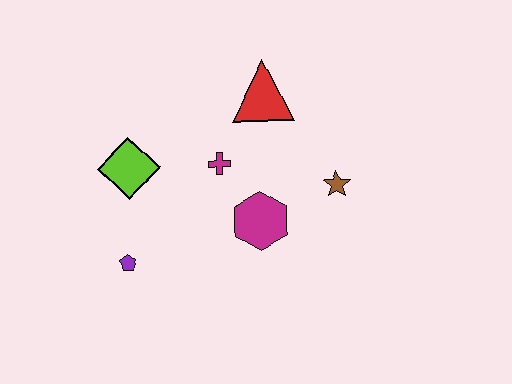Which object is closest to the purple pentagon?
The lime diamond is closest to the purple pentagon.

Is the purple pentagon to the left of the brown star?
Yes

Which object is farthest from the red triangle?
The purple pentagon is farthest from the red triangle.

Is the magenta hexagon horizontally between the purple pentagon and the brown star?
Yes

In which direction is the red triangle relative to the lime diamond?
The red triangle is to the right of the lime diamond.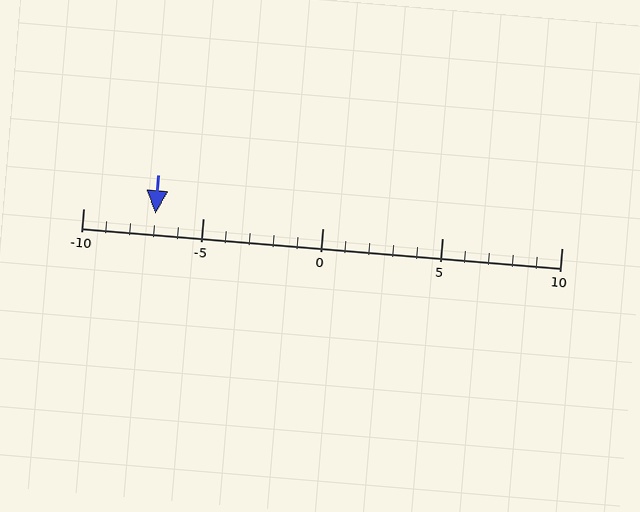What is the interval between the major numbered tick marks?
The major tick marks are spaced 5 units apart.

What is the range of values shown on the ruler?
The ruler shows values from -10 to 10.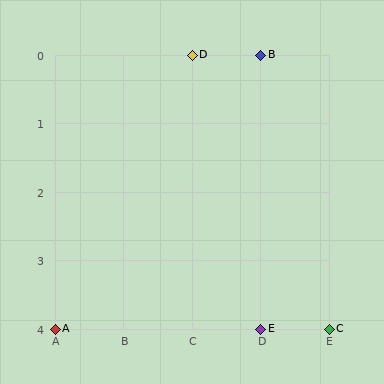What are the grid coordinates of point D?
Point D is at grid coordinates (C, 0).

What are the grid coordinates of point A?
Point A is at grid coordinates (A, 4).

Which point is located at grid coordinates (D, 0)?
Point B is at (D, 0).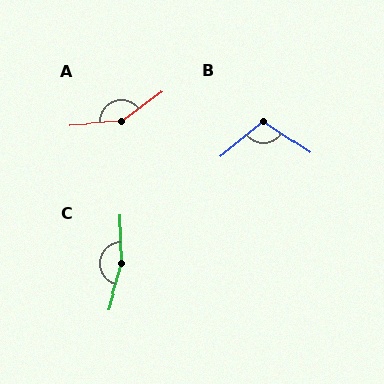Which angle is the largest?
C, at approximately 162 degrees.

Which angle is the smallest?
B, at approximately 107 degrees.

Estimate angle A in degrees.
Approximately 148 degrees.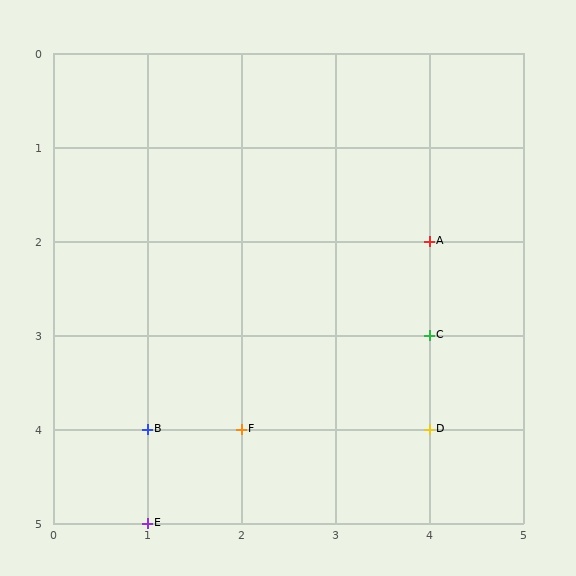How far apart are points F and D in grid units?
Points F and D are 2 columns apart.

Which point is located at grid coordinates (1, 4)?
Point B is at (1, 4).